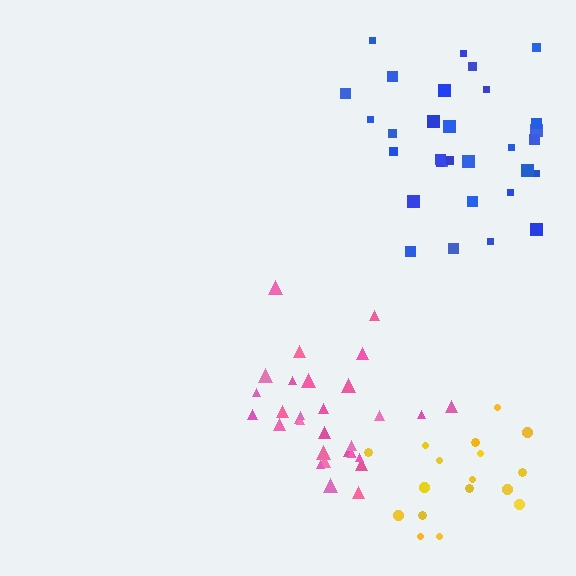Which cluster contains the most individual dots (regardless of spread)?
Blue (31).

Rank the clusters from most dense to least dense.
pink, yellow, blue.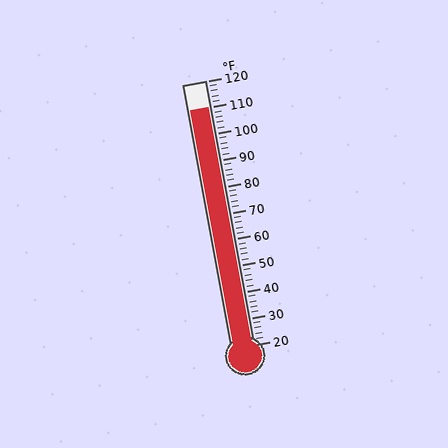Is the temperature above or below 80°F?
The temperature is above 80°F.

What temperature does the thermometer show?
The thermometer shows approximately 110°F.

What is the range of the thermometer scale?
The thermometer scale ranges from 20°F to 120°F.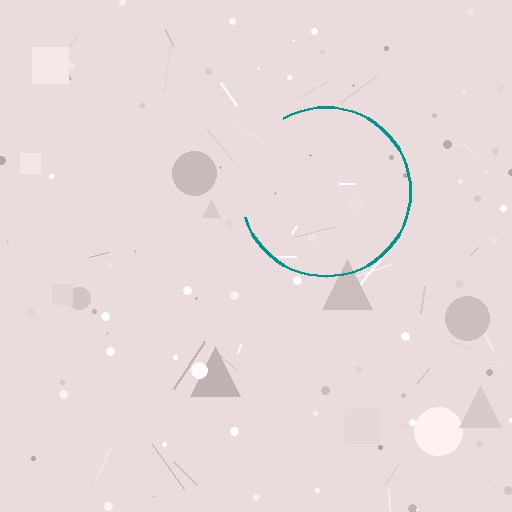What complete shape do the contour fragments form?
The contour fragments form a circle.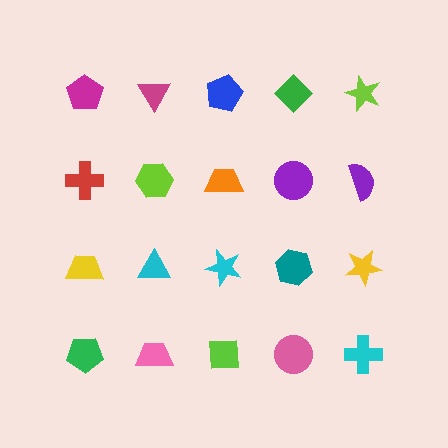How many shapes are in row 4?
5 shapes.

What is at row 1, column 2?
A magenta triangle.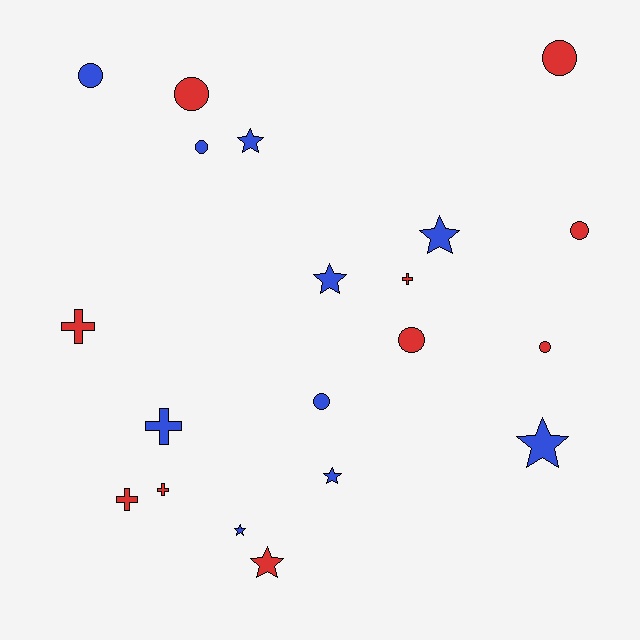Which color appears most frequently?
Blue, with 10 objects.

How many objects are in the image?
There are 20 objects.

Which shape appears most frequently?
Circle, with 8 objects.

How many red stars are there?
There is 1 red star.